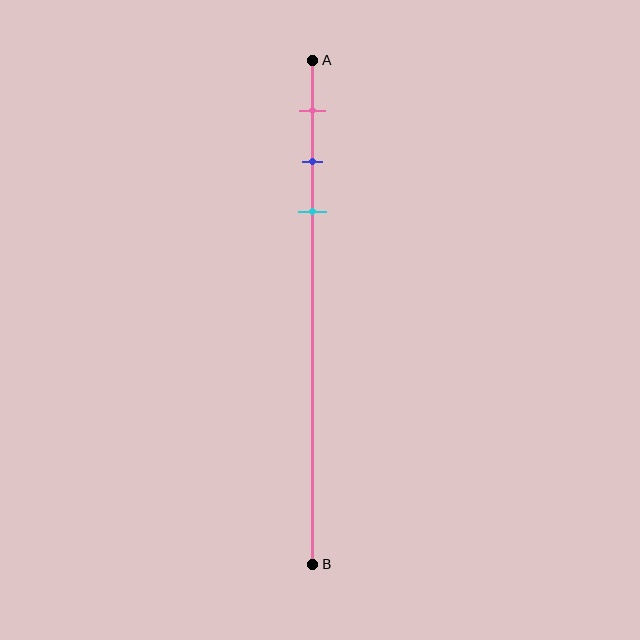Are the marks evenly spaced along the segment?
Yes, the marks are approximately evenly spaced.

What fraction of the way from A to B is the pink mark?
The pink mark is approximately 10% (0.1) of the way from A to B.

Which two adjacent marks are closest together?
The blue and cyan marks are the closest adjacent pair.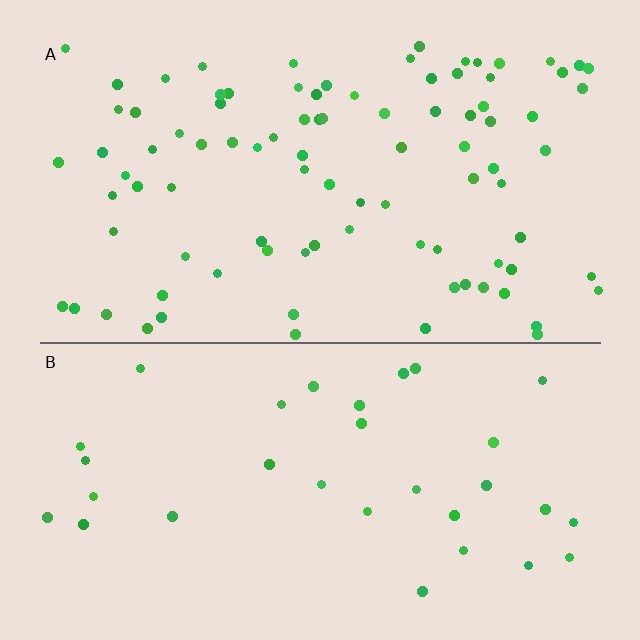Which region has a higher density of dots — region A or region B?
A (the top).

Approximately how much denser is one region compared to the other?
Approximately 2.8× — region A over region B.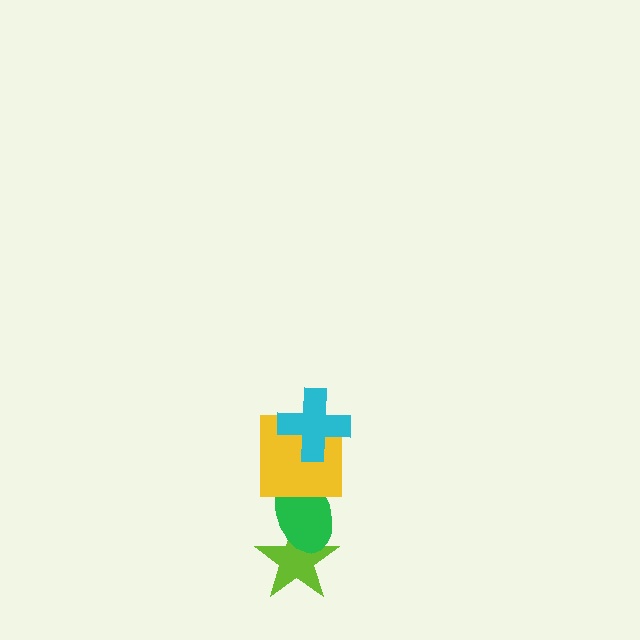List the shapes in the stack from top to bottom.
From top to bottom: the cyan cross, the yellow square, the green ellipse, the lime star.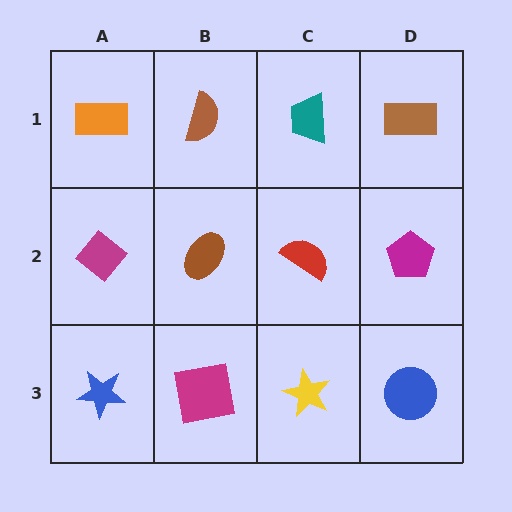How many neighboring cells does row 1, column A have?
2.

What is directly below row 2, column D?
A blue circle.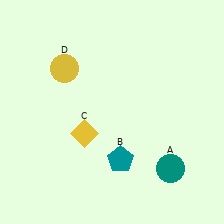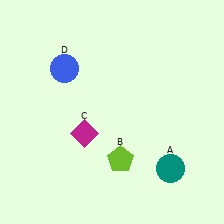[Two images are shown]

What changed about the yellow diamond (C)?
In Image 1, C is yellow. In Image 2, it changed to magenta.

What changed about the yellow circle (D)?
In Image 1, D is yellow. In Image 2, it changed to blue.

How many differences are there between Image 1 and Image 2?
There are 3 differences between the two images.